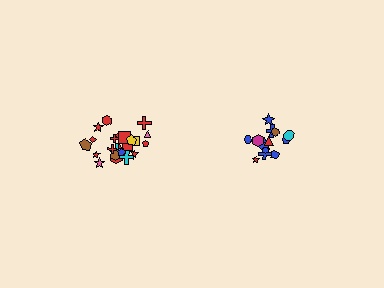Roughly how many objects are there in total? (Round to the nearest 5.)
Roughly 40 objects in total.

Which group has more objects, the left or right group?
The left group.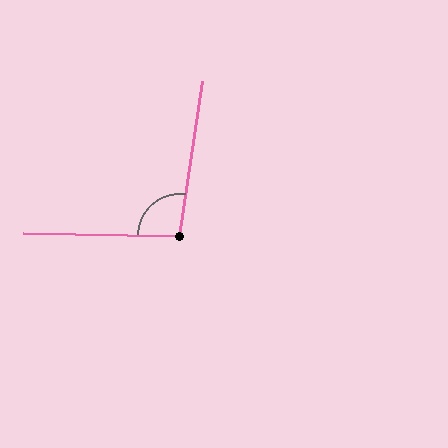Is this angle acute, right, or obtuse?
It is obtuse.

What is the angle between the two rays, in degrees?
Approximately 97 degrees.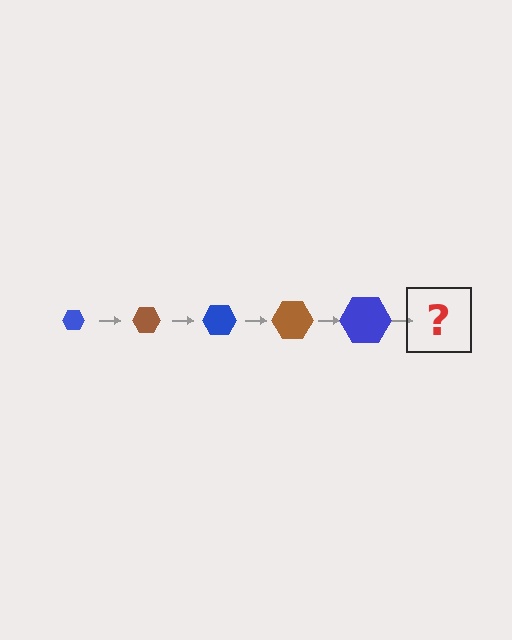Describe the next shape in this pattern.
It should be a brown hexagon, larger than the previous one.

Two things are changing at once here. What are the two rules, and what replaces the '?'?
The two rules are that the hexagon grows larger each step and the color cycles through blue and brown. The '?' should be a brown hexagon, larger than the previous one.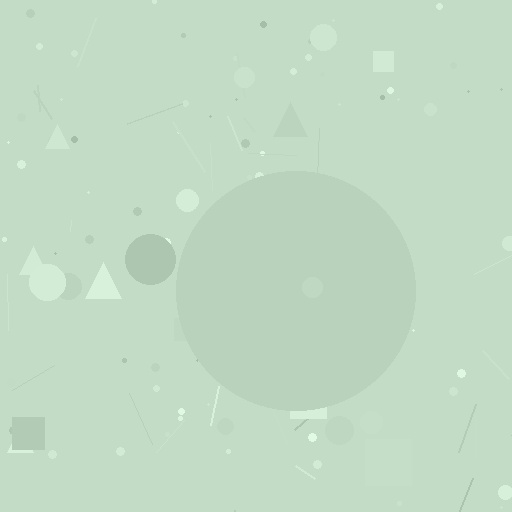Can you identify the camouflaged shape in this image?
The camouflaged shape is a circle.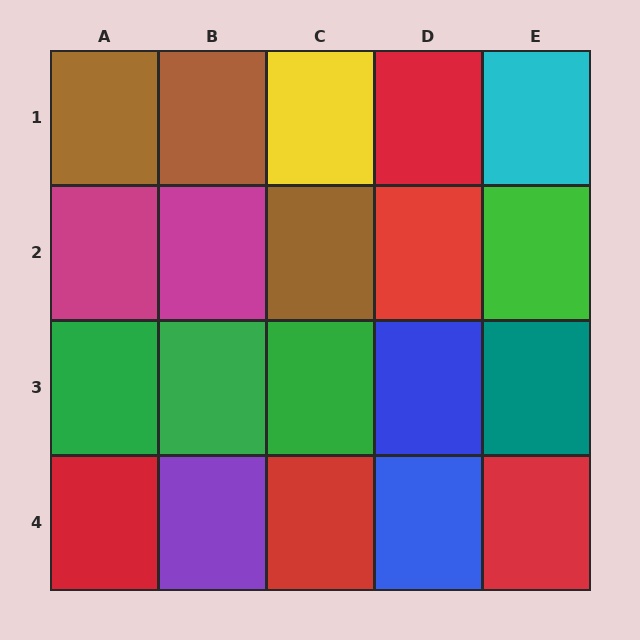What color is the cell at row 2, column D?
Red.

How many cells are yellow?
1 cell is yellow.